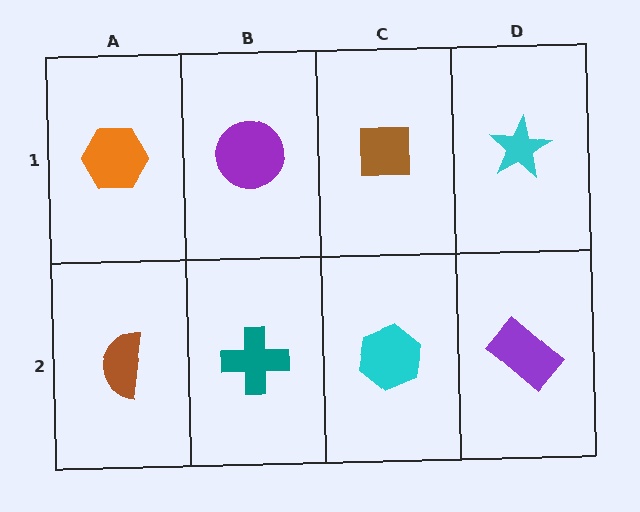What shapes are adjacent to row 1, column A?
A brown semicircle (row 2, column A), a purple circle (row 1, column B).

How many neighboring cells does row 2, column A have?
2.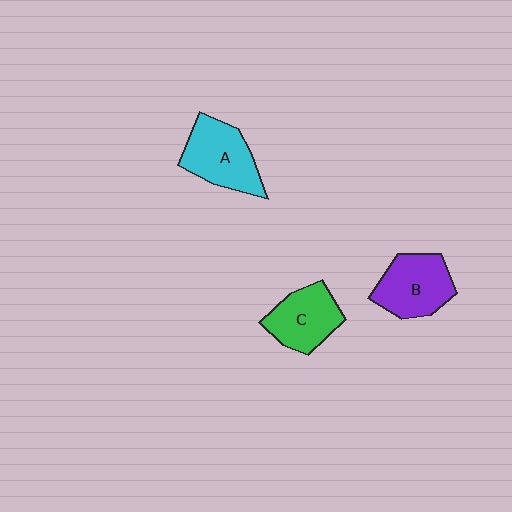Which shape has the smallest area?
Shape C (green).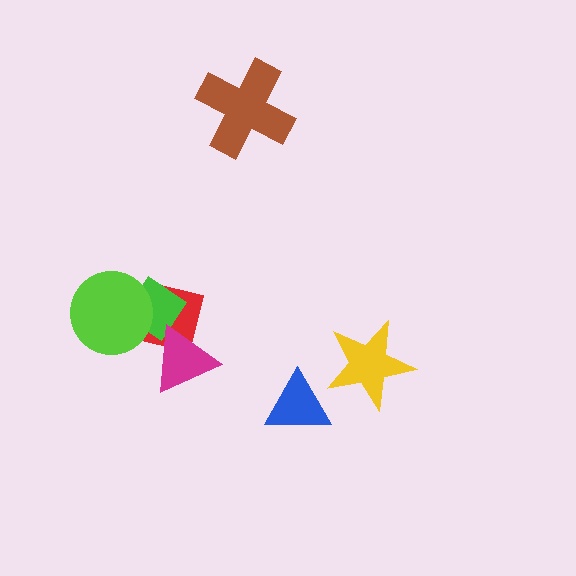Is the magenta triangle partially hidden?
No, no other shape covers it.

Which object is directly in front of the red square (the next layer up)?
The green diamond is directly in front of the red square.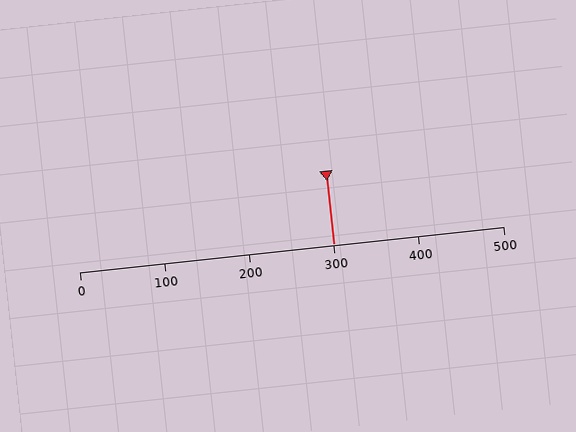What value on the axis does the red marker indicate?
The marker indicates approximately 300.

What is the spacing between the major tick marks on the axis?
The major ticks are spaced 100 apart.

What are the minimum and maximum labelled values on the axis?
The axis runs from 0 to 500.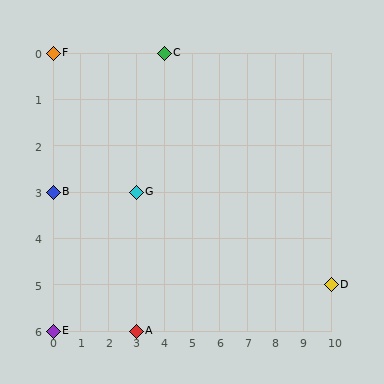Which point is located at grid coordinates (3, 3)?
Point G is at (3, 3).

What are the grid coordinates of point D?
Point D is at grid coordinates (10, 5).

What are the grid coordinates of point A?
Point A is at grid coordinates (3, 6).